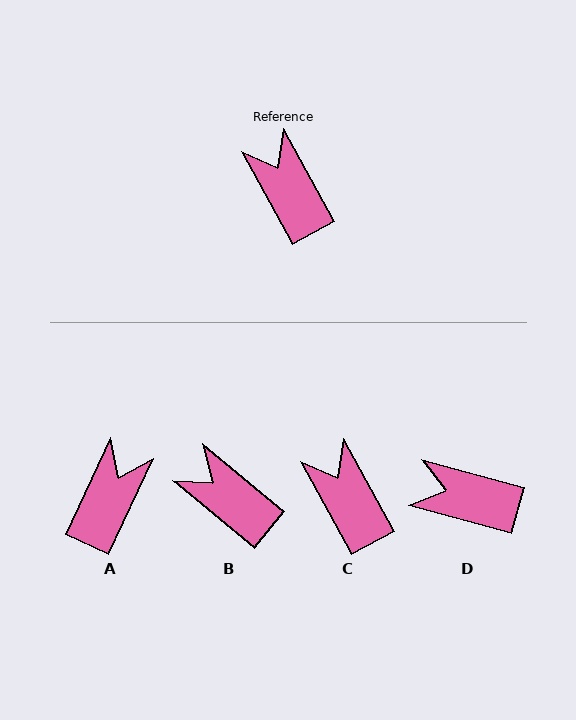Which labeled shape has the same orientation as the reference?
C.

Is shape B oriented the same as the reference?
No, it is off by about 22 degrees.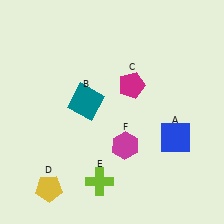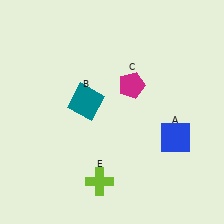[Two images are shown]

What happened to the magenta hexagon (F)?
The magenta hexagon (F) was removed in Image 2. It was in the bottom-right area of Image 1.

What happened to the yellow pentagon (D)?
The yellow pentagon (D) was removed in Image 2. It was in the bottom-left area of Image 1.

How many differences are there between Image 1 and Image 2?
There are 2 differences between the two images.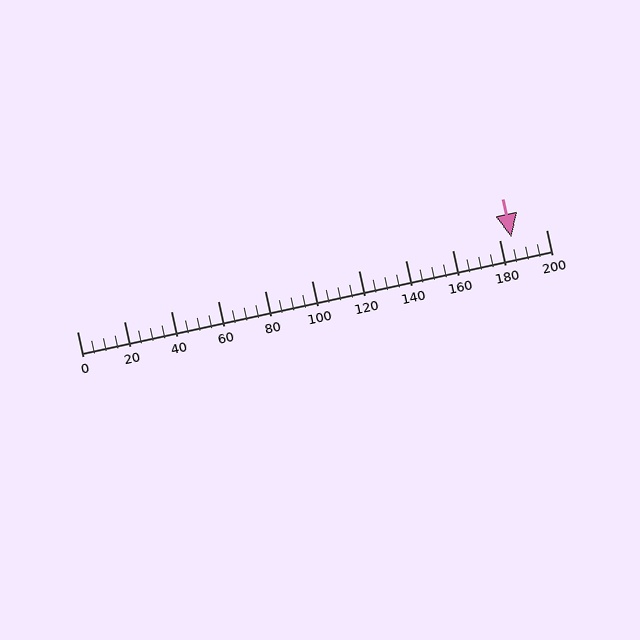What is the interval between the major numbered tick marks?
The major tick marks are spaced 20 units apart.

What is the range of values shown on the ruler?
The ruler shows values from 0 to 200.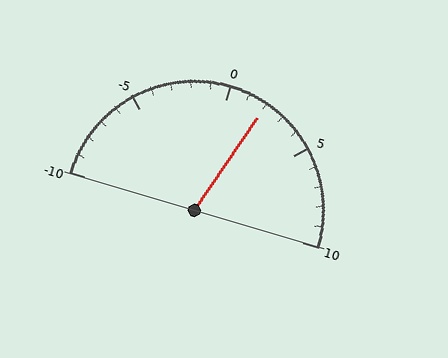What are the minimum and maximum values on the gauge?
The gauge ranges from -10 to 10.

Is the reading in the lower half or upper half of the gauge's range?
The reading is in the upper half of the range (-10 to 10).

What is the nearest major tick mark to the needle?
The nearest major tick mark is 0.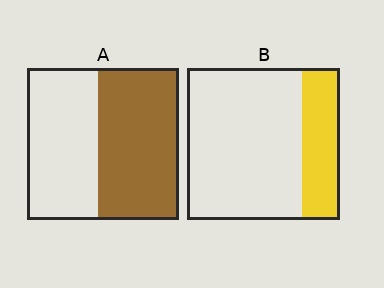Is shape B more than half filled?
No.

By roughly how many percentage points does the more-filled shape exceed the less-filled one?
By roughly 30 percentage points (A over B).